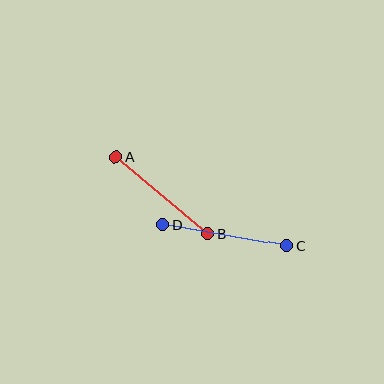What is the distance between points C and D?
The distance is approximately 126 pixels.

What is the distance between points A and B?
The distance is approximately 120 pixels.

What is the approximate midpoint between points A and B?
The midpoint is at approximately (162, 195) pixels.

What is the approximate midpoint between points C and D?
The midpoint is at approximately (225, 236) pixels.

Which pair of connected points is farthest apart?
Points C and D are farthest apart.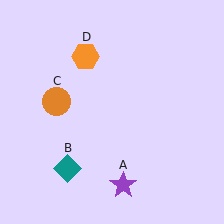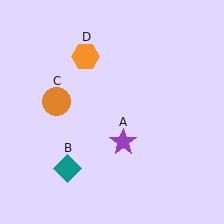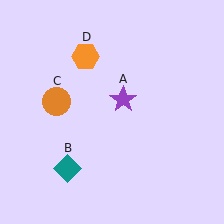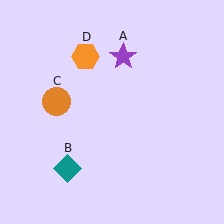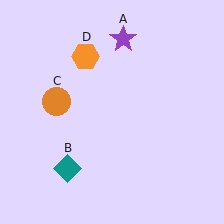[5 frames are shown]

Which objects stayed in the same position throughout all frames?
Teal diamond (object B) and orange circle (object C) and orange hexagon (object D) remained stationary.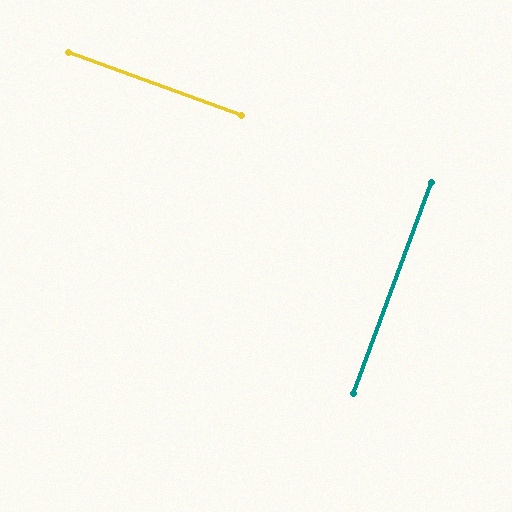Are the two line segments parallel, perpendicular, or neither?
Perpendicular — they meet at approximately 90°.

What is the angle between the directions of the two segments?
Approximately 90 degrees.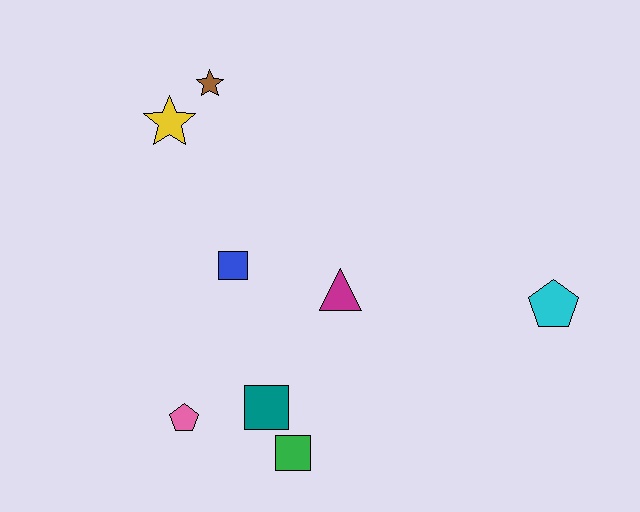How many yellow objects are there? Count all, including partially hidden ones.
There is 1 yellow object.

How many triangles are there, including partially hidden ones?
There is 1 triangle.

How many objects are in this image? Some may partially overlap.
There are 8 objects.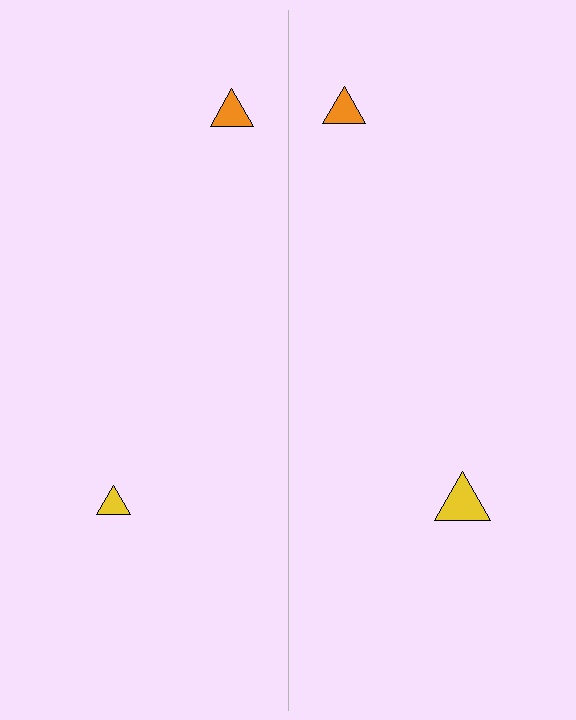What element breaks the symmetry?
The yellow triangle on the right side has a different size than its mirror counterpart.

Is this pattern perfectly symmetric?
No, the pattern is not perfectly symmetric. The yellow triangle on the right side has a different size than its mirror counterpart.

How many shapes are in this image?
There are 4 shapes in this image.